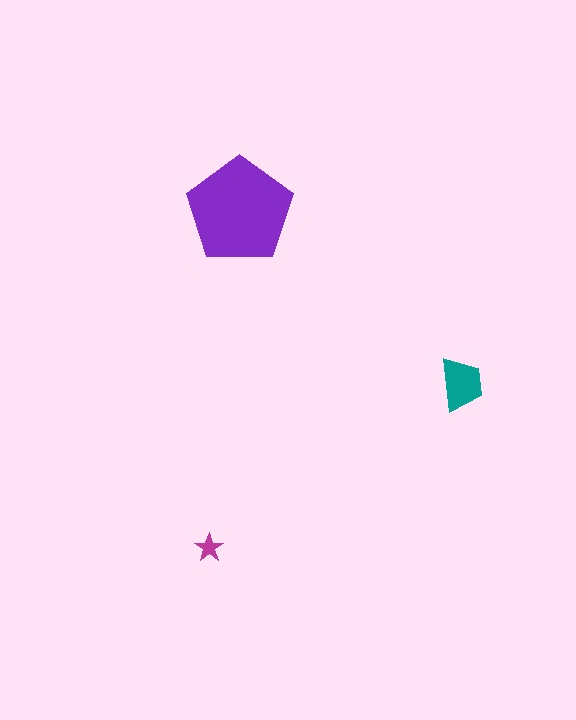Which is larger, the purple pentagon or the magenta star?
The purple pentagon.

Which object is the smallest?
The magenta star.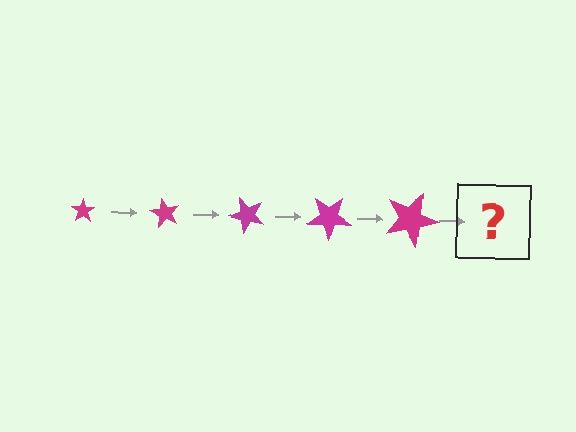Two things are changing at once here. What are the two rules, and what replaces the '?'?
The two rules are that the star grows larger each step and it rotates 60 degrees each step. The '?' should be a star, larger than the previous one and rotated 300 degrees from the start.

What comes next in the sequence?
The next element should be a star, larger than the previous one and rotated 300 degrees from the start.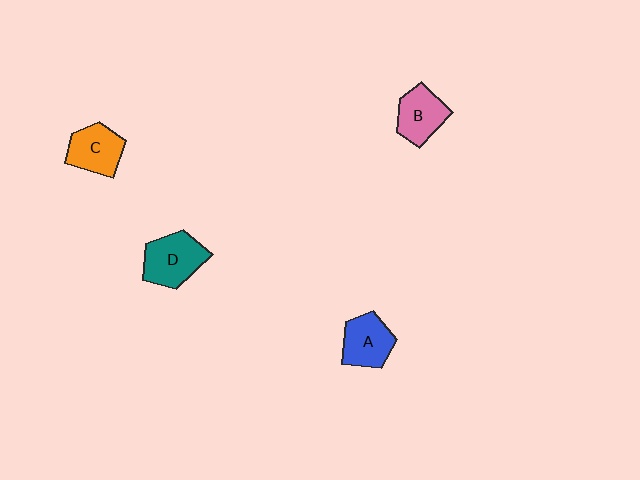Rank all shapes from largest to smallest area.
From largest to smallest: D (teal), C (orange), A (blue), B (pink).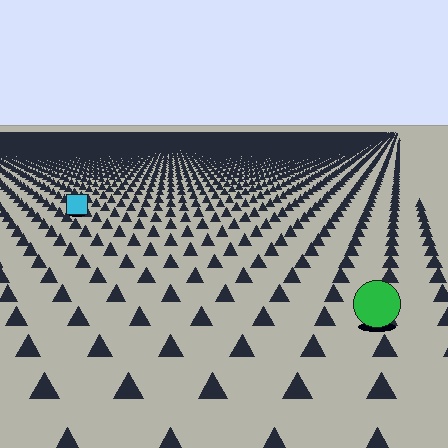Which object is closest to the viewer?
The green circle is closest. The texture marks near it are larger and more spread out.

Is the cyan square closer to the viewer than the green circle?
No. The green circle is closer — you can tell from the texture gradient: the ground texture is coarser near it.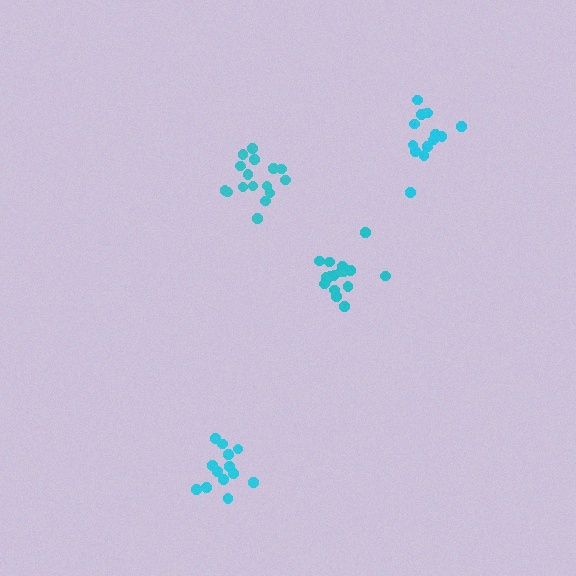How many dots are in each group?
Group 1: 13 dots, Group 2: 16 dots, Group 3: 13 dots, Group 4: 18 dots (60 total).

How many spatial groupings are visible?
There are 4 spatial groupings.